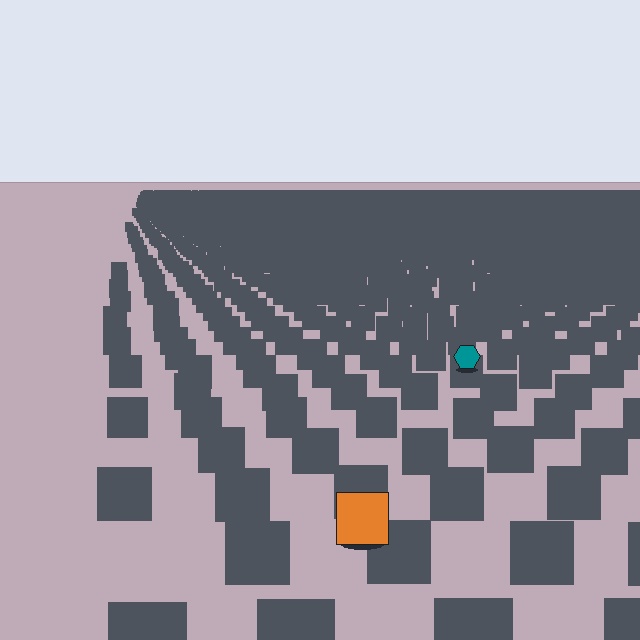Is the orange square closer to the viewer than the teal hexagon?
Yes. The orange square is closer — you can tell from the texture gradient: the ground texture is coarser near it.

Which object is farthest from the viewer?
The teal hexagon is farthest from the viewer. It appears smaller and the ground texture around it is denser.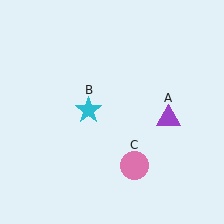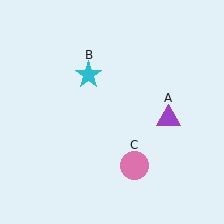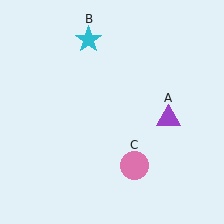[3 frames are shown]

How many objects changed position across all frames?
1 object changed position: cyan star (object B).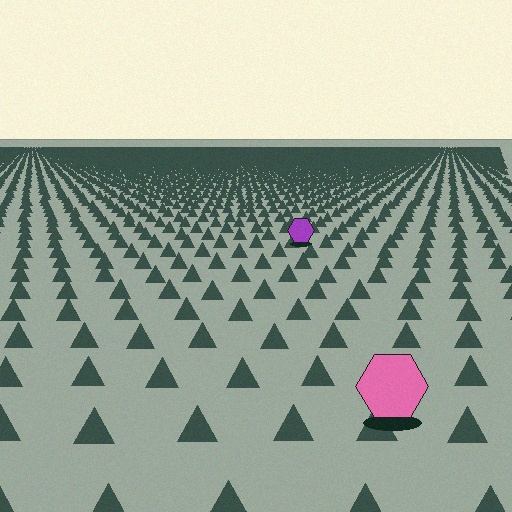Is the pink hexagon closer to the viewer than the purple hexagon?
Yes. The pink hexagon is closer — you can tell from the texture gradient: the ground texture is coarser near it.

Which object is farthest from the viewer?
The purple hexagon is farthest from the viewer. It appears smaller and the ground texture around it is denser.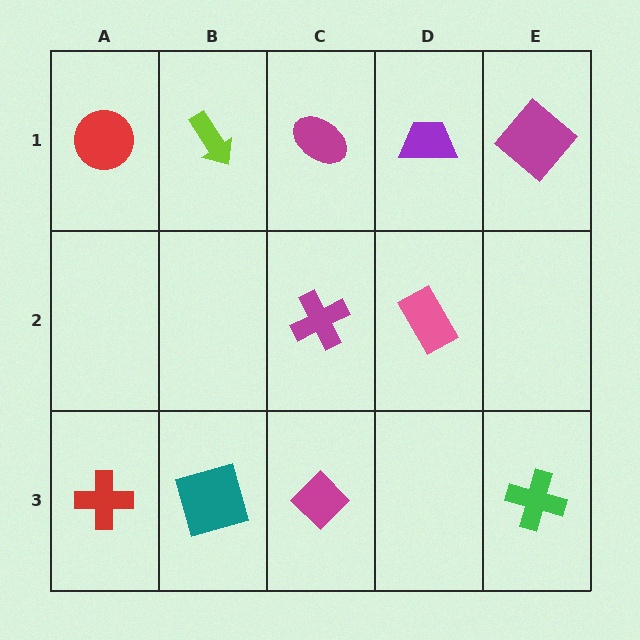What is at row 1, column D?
A purple trapezoid.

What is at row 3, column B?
A teal square.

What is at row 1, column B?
A lime arrow.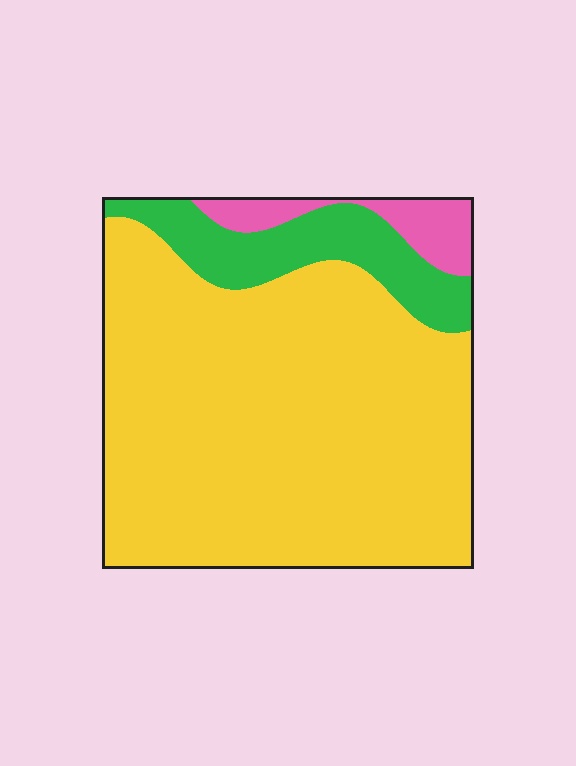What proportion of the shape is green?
Green covers around 15% of the shape.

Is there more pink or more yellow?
Yellow.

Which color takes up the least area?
Pink, at roughly 5%.